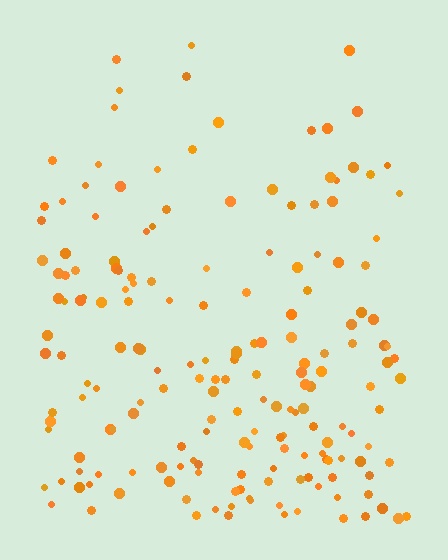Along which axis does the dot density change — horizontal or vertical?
Vertical.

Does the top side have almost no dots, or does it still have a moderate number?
Still a moderate number, just noticeably fewer than the bottom.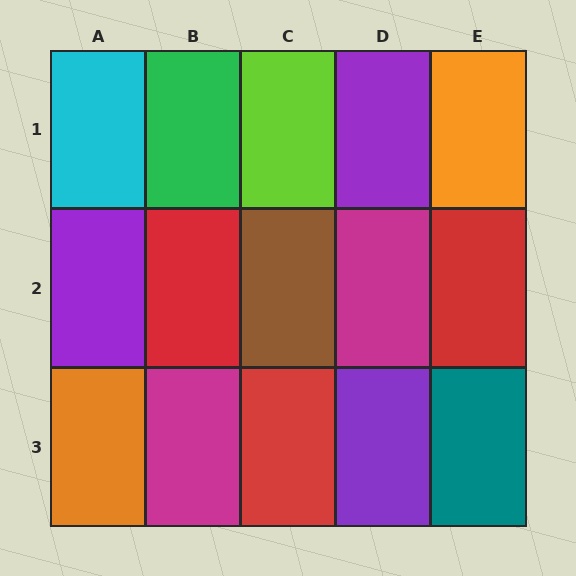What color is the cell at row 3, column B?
Magenta.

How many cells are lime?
1 cell is lime.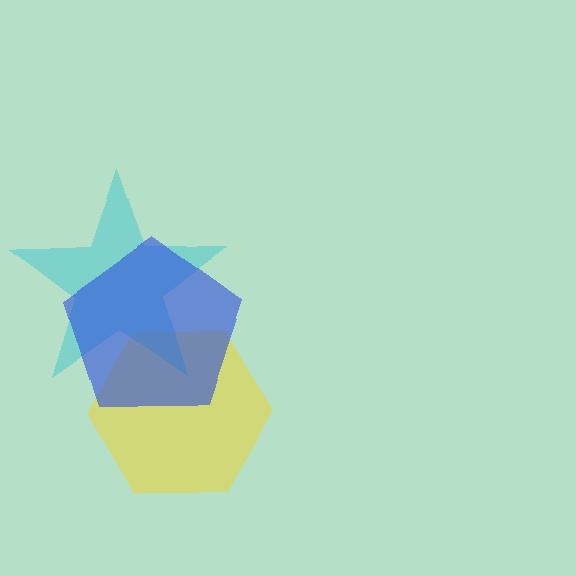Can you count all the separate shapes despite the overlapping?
Yes, there are 3 separate shapes.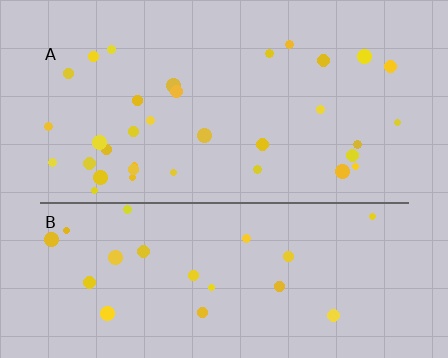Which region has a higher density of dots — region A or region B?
A (the top).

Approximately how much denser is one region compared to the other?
Approximately 1.5× — region A over region B.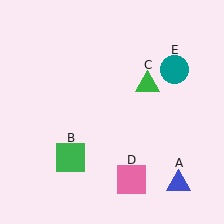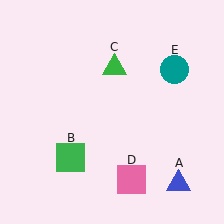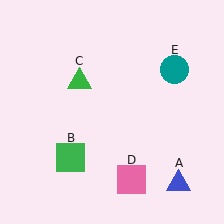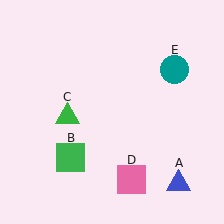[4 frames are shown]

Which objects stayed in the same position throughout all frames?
Blue triangle (object A) and green square (object B) and pink square (object D) and teal circle (object E) remained stationary.